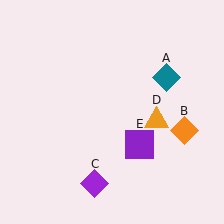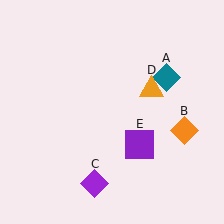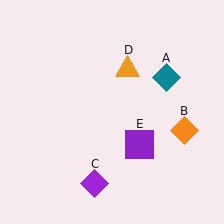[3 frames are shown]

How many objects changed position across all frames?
1 object changed position: orange triangle (object D).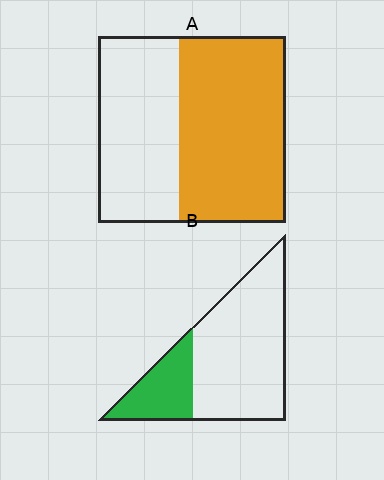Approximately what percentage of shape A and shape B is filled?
A is approximately 55% and B is approximately 25%.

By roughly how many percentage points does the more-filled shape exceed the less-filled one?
By roughly 30 percentage points (A over B).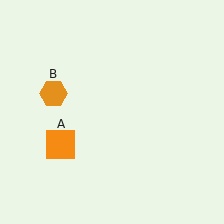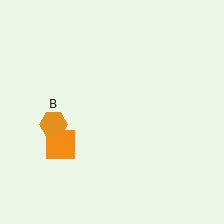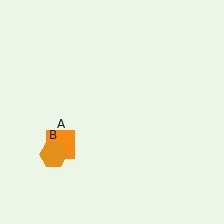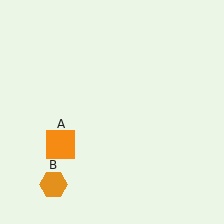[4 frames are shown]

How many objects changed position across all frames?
1 object changed position: orange hexagon (object B).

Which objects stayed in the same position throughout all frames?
Orange square (object A) remained stationary.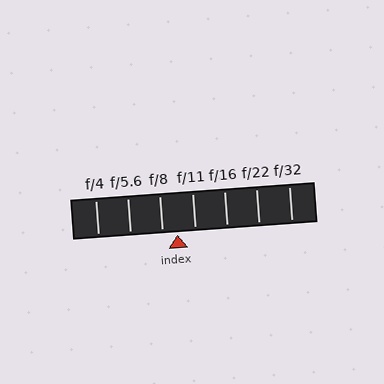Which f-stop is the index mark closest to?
The index mark is closest to f/8.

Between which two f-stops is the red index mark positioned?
The index mark is between f/8 and f/11.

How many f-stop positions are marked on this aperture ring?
There are 7 f-stop positions marked.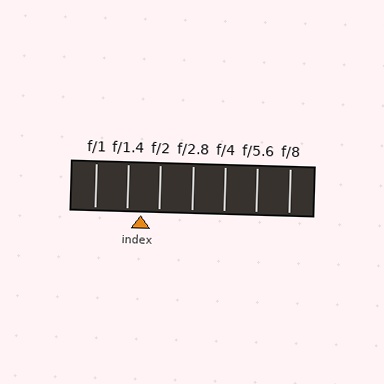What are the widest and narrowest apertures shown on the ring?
The widest aperture shown is f/1 and the narrowest is f/8.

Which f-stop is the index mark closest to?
The index mark is closest to f/1.4.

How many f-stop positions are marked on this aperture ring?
There are 7 f-stop positions marked.